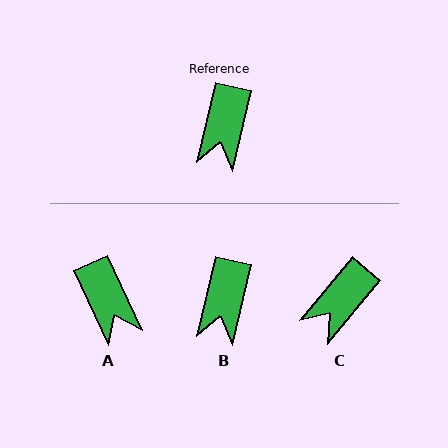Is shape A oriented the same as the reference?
No, it is off by about 38 degrees.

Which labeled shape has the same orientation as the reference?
B.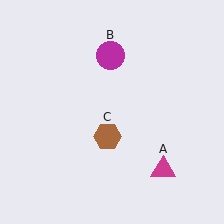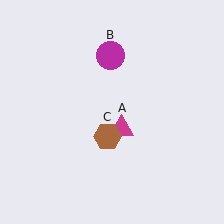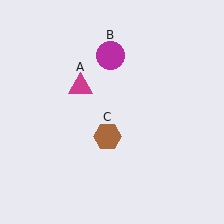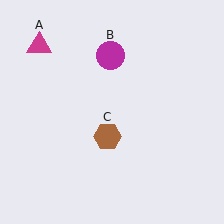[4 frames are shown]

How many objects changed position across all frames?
1 object changed position: magenta triangle (object A).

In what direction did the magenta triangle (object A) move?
The magenta triangle (object A) moved up and to the left.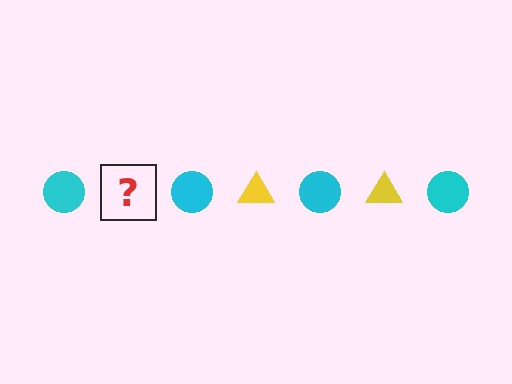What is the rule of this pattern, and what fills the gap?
The rule is that the pattern alternates between cyan circle and yellow triangle. The gap should be filled with a yellow triangle.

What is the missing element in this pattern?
The missing element is a yellow triangle.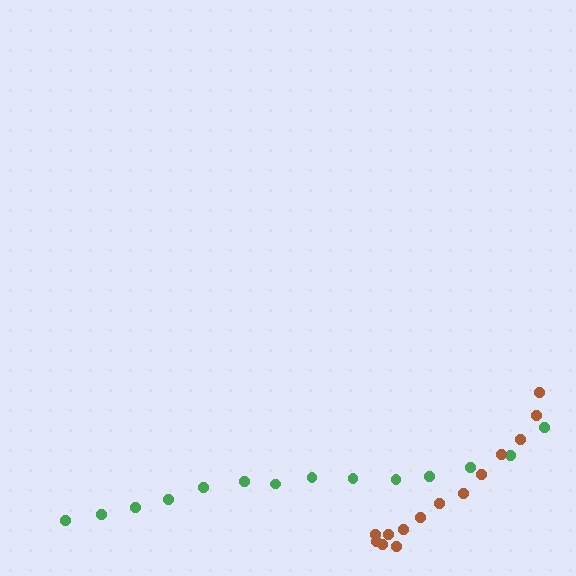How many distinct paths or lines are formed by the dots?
There are 2 distinct paths.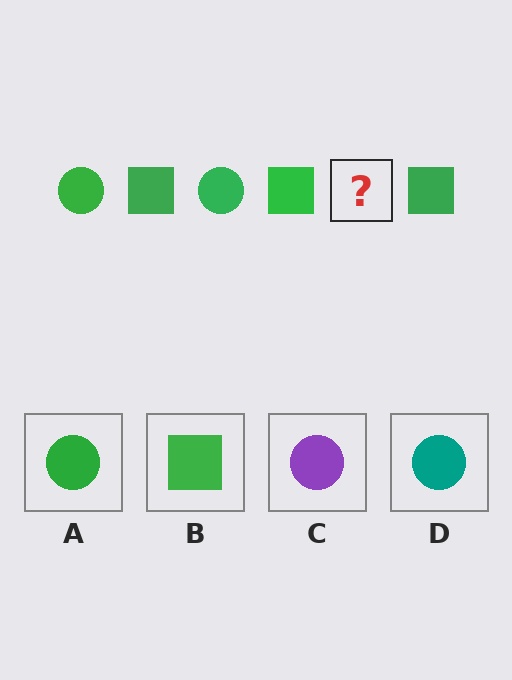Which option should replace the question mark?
Option A.